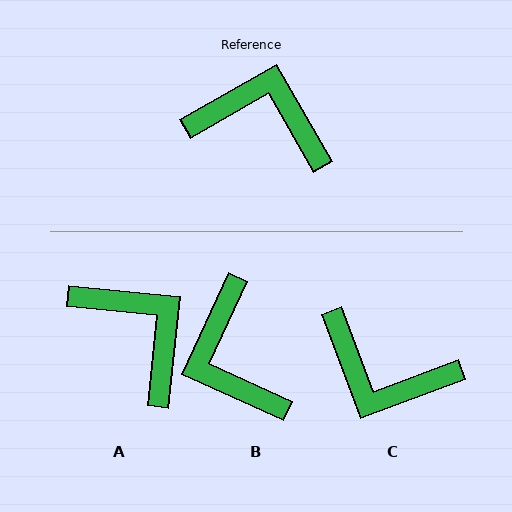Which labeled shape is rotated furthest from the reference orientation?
C, about 171 degrees away.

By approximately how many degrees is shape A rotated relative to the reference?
Approximately 36 degrees clockwise.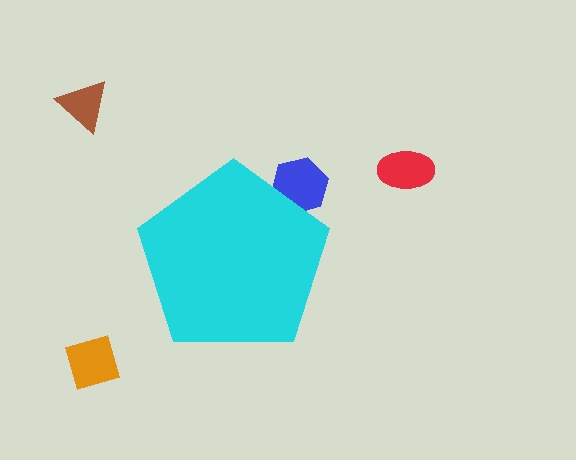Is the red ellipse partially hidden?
No, the red ellipse is fully visible.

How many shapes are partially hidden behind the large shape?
1 shape is partially hidden.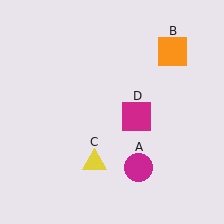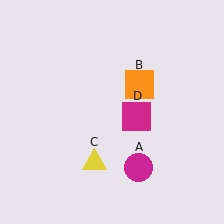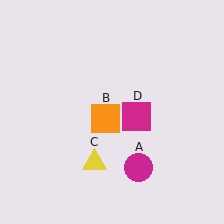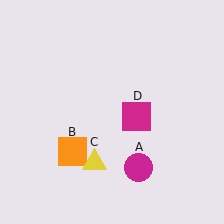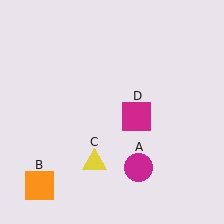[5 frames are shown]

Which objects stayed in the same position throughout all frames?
Magenta circle (object A) and yellow triangle (object C) and magenta square (object D) remained stationary.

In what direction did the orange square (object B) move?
The orange square (object B) moved down and to the left.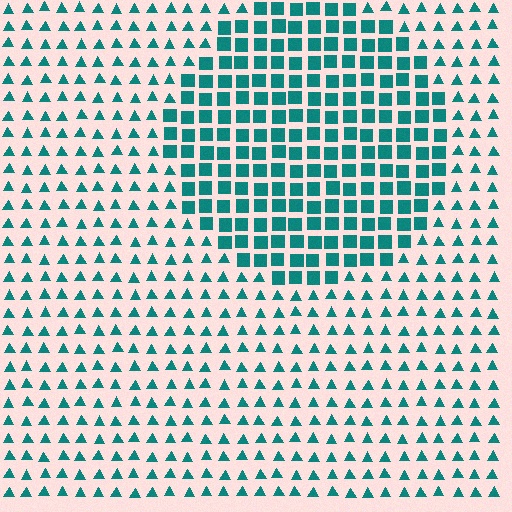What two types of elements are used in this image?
The image uses squares inside the circle region and triangles outside it.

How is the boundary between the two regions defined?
The boundary is defined by a change in element shape: squares inside vs. triangles outside. All elements share the same color and spacing.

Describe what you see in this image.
The image is filled with small teal elements arranged in a uniform grid. A circle-shaped region contains squares, while the surrounding area contains triangles. The boundary is defined purely by the change in element shape.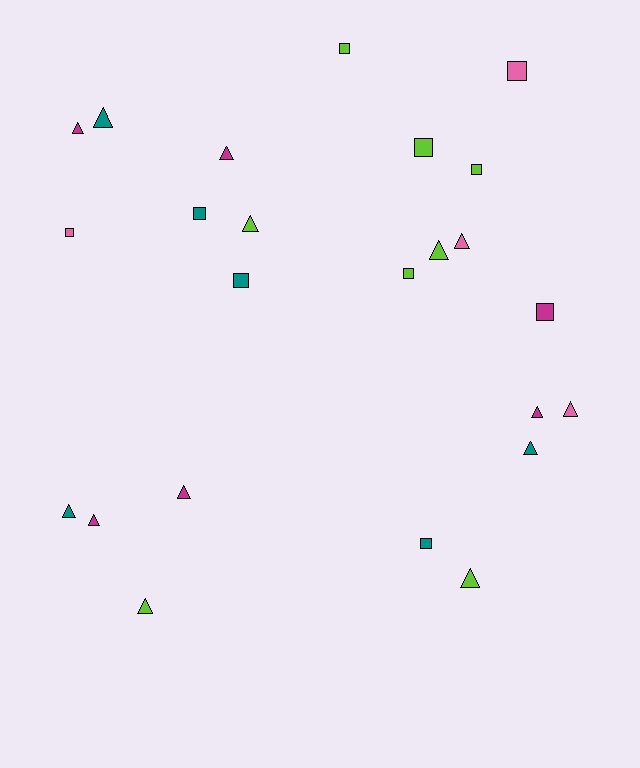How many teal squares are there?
There are 3 teal squares.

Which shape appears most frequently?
Triangle, with 14 objects.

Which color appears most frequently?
Lime, with 8 objects.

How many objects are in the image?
There are 24 objects.